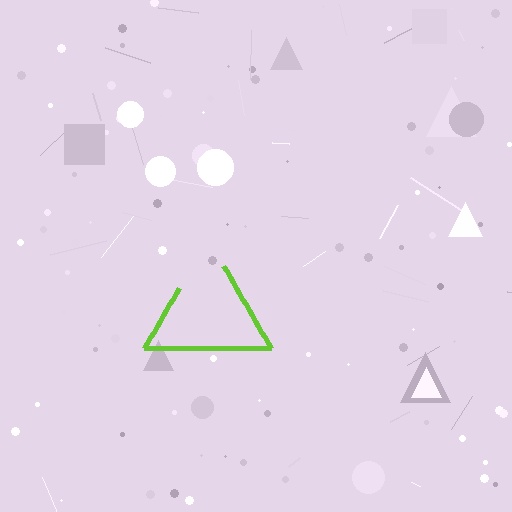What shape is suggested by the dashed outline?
The dashed outline suggests a triangle.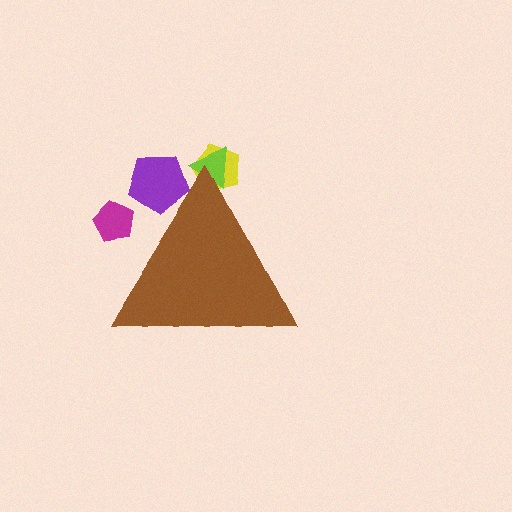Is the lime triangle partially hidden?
Yes, the lime triangle is partially hidden behind the brown triangle.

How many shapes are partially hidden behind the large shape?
4 shapes are partially hidden.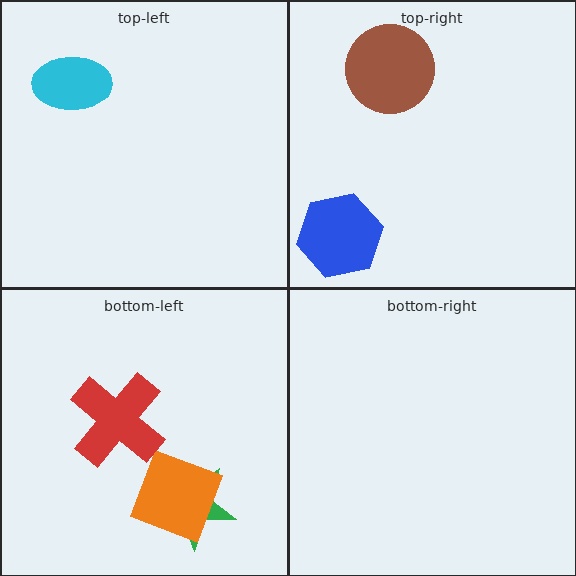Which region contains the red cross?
The bottom-left region.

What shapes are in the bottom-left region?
The green star, the orange square, the red cross.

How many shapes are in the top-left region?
1.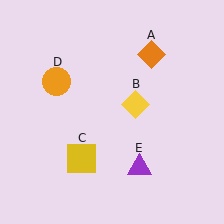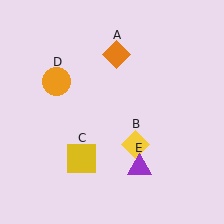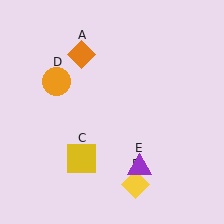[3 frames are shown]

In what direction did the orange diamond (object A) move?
The orange diamond (object A) moved left.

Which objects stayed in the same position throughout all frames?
Yellow square (object C) and orange circle (object D) and purple triangle (object E) remained stationary.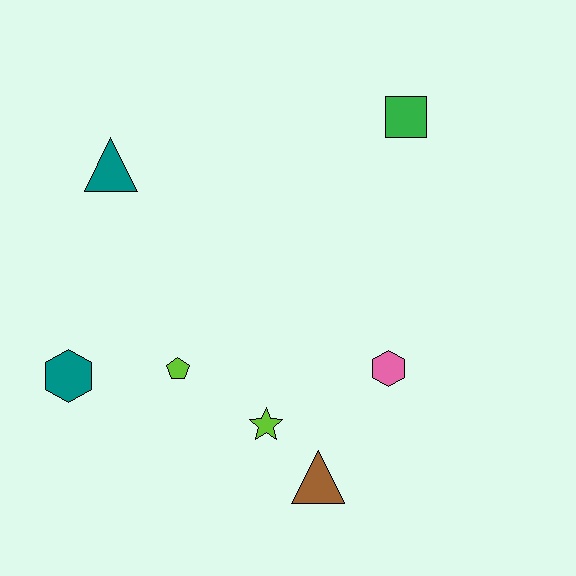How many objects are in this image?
There are 7 objects.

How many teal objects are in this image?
There are 2 teal objects.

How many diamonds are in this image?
There are no diamonds.